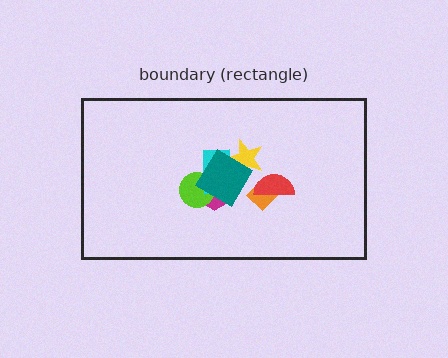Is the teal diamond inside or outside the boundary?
Inside.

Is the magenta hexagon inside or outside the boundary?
Inside.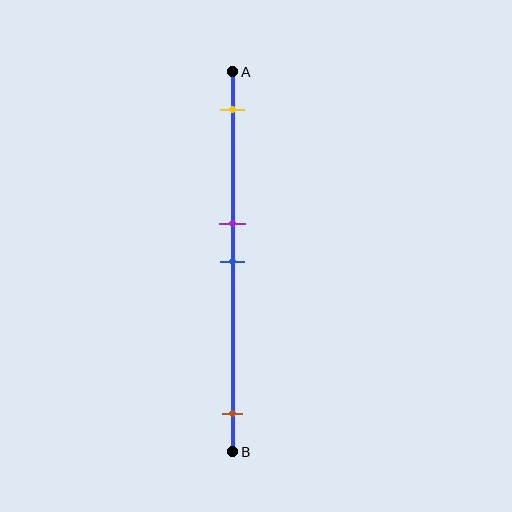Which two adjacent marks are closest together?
The purple and blue marks are the closest adjacent pair.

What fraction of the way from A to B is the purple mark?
The purple mark is approximately 40% (0.4) of the way from A to B.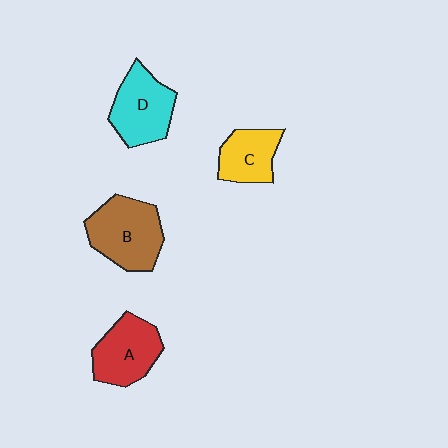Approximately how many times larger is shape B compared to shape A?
Approximately 1.2 times.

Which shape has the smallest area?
Shape C (yellow).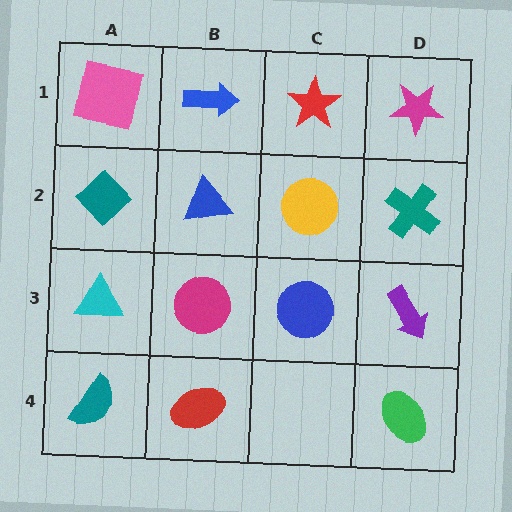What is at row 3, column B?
A magenta circle.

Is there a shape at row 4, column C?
No, that cell is empty.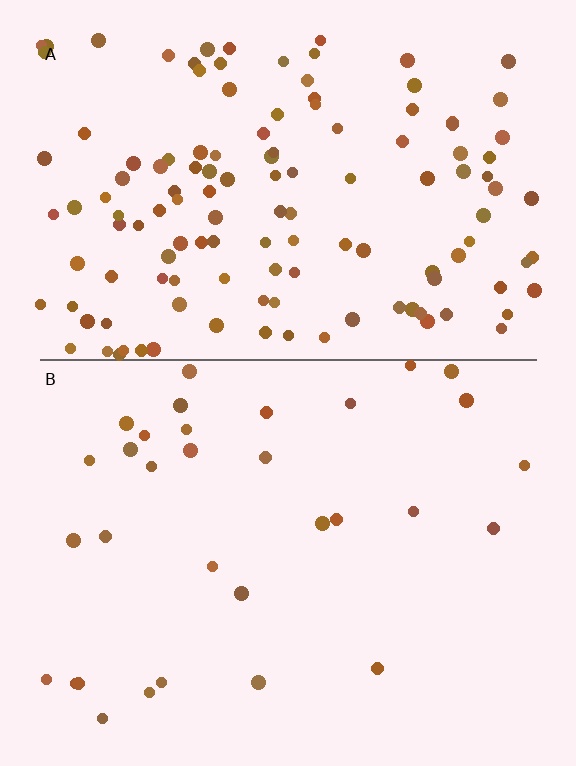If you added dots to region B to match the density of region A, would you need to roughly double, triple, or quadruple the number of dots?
Approximately quadruple.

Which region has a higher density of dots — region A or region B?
A (the top).